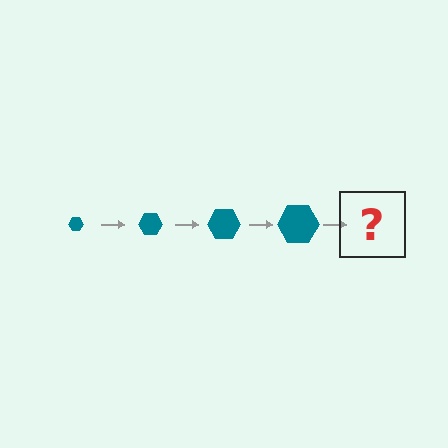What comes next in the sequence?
The next element should be a teal hexagon, larger than the previous one.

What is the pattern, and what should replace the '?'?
The pattern is that the hexagon gets progressively larger each step. The '?' should be a teal hexagon, larger than the previous one.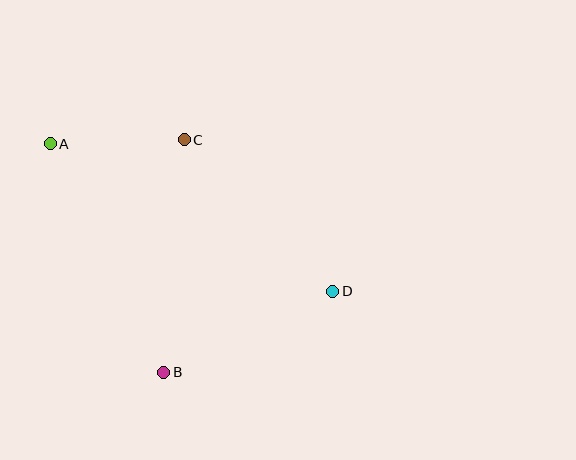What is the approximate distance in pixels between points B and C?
The distance between B and C is approximately 233 pixels.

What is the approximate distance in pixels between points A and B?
The distance between A and B is approximately 255 pixels.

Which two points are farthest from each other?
Points A and D are farthest from each other.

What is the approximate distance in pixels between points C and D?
The distance between C and D is approximately 212 pixels.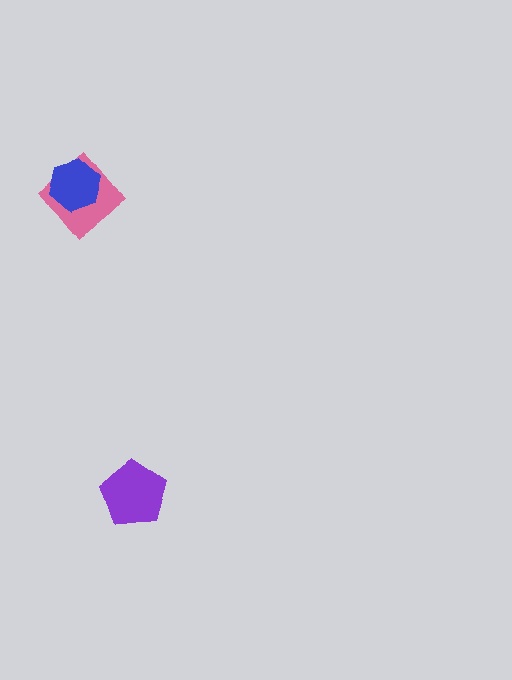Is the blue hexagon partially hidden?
No, no other shape covers it.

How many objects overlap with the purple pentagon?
0 objects overlap with the purple pentagon.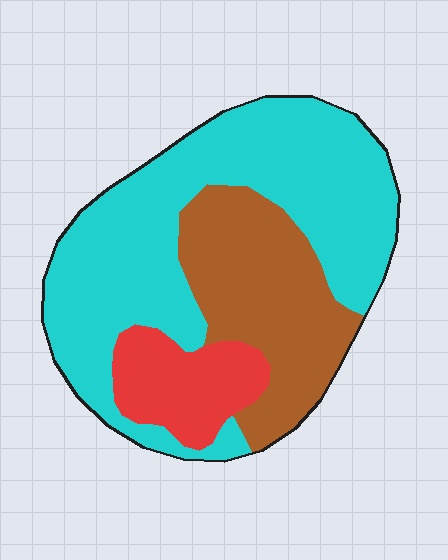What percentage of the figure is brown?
Brown takes up about one quarter (1/4) of the figure.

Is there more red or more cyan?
Cyan.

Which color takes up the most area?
Cyan, at roughly 60%.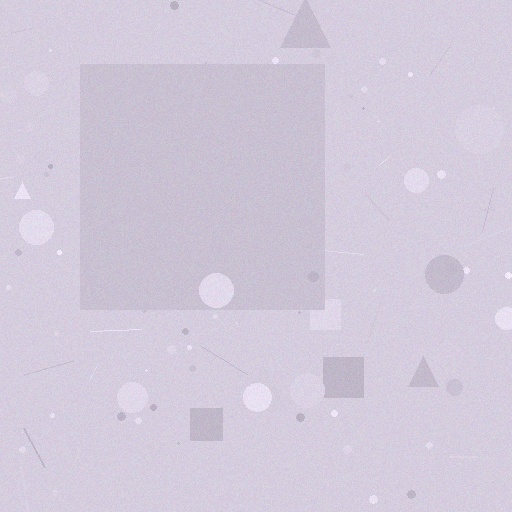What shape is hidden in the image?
A square is hidden in the image.